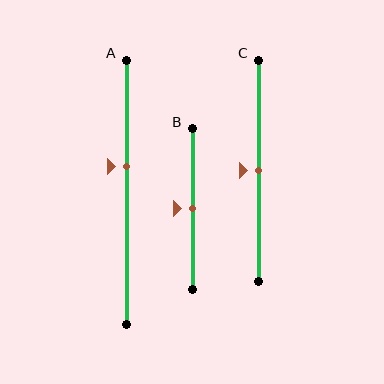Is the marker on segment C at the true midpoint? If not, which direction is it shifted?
Yes, the marker on segment C is at the true midpoint.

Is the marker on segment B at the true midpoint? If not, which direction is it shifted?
Yes, the marker on segment B is at the true midpoint.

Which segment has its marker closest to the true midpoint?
Segment B has its marker closest to the true midpoint.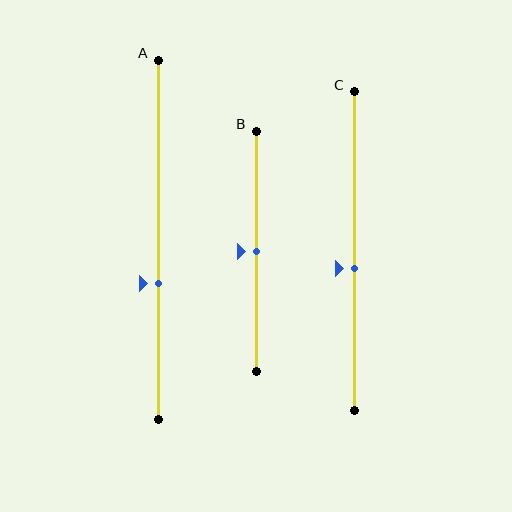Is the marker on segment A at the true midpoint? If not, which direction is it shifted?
No, the marker on segment A is shifted downward by about 12% of the segment length.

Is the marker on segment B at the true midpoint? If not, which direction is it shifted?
Yes, the marker on segment B is at the true midpoint.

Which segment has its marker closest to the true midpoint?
Segment B has its marker closest to the true midpoint.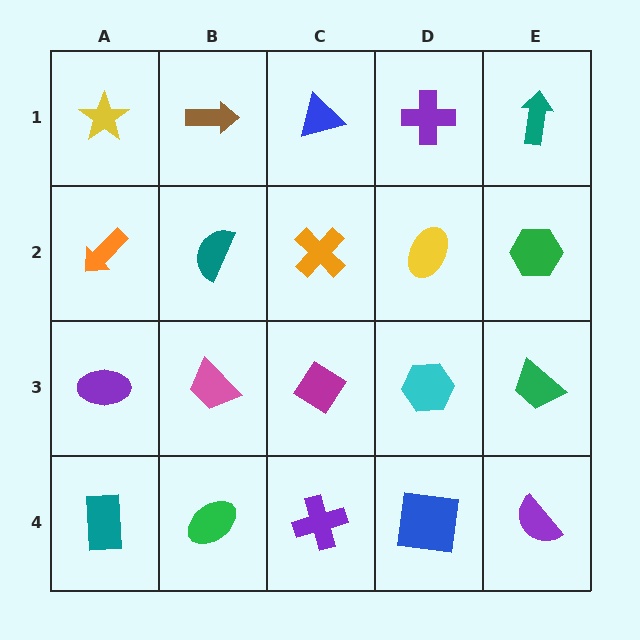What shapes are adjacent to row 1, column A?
An orange arrow (row 2, column A), a brown arrow (row 1, column B).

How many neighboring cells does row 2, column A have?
3.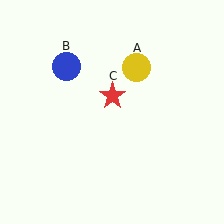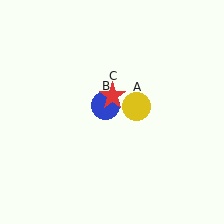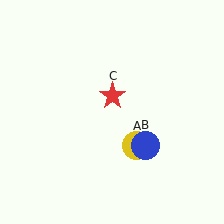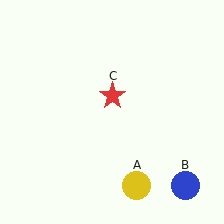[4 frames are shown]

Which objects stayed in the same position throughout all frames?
Red star (object C) remained stationary.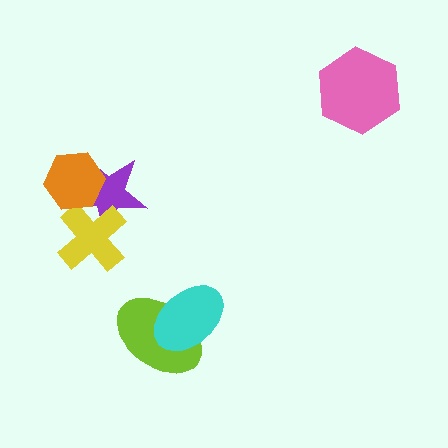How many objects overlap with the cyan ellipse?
1 object overlaps with the cyan ellipse.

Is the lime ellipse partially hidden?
Yes, it is partially covered by another shape.